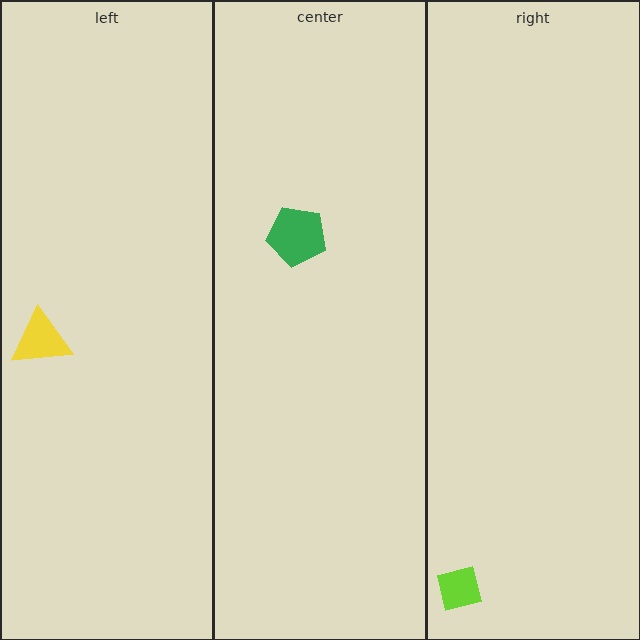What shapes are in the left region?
The yellow triangle.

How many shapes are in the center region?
1.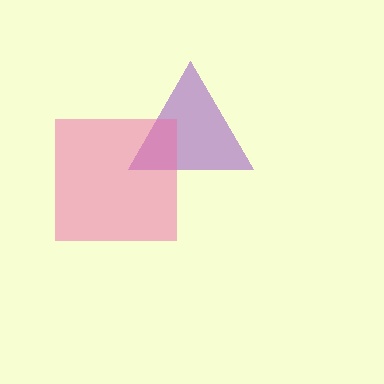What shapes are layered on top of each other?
The layered shapes are: a purple triangle, a pink square.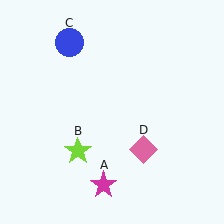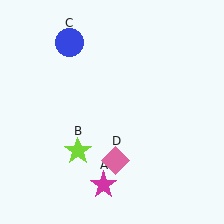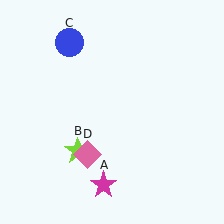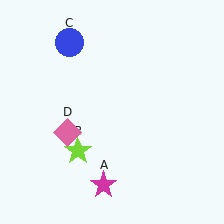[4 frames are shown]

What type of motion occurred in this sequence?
The pink diamond (object D) rotated clockwise around the center of the scene.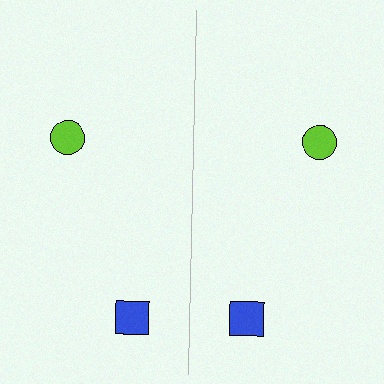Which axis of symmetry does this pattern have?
The pattern has a vertical axis of symmetry running through the center of the image.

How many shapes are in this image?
There are 4 shapes in this image.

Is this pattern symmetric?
Yes, this pattern has bilateral (reflection) symmetry.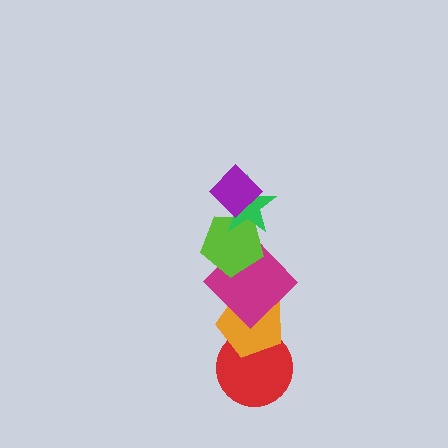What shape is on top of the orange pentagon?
The magenta diamond is on top of the orange pentagon.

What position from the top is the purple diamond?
The purple diamond is 1st from the top.